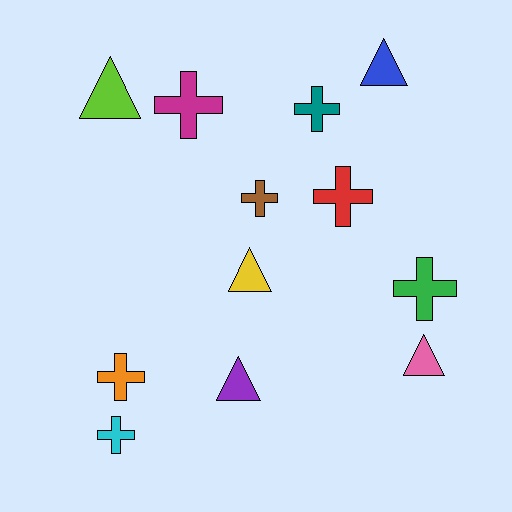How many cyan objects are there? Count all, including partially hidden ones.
There is 1 cyan object.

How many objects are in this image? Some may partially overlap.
There are 12 objects.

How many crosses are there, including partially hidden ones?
There are 7 crosses.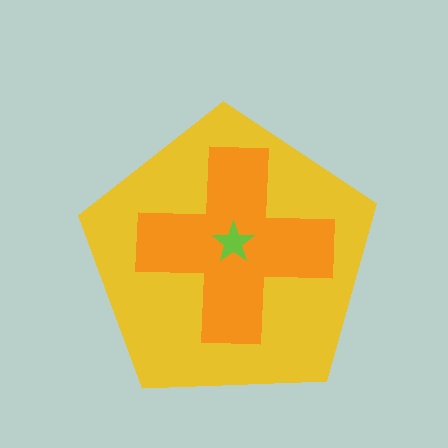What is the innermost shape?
The lime star.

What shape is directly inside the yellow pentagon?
The orange cross.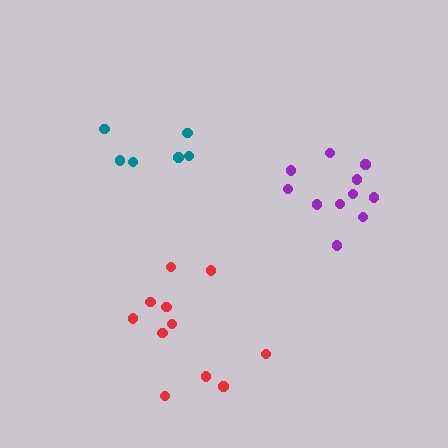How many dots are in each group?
Group 1: 11 dots, Group 2: 11 dots, Group 3: 6 dots (28 total).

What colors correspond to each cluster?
The clusters are colored: red, purple, teal.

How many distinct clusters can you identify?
There are 3 distinct clusters.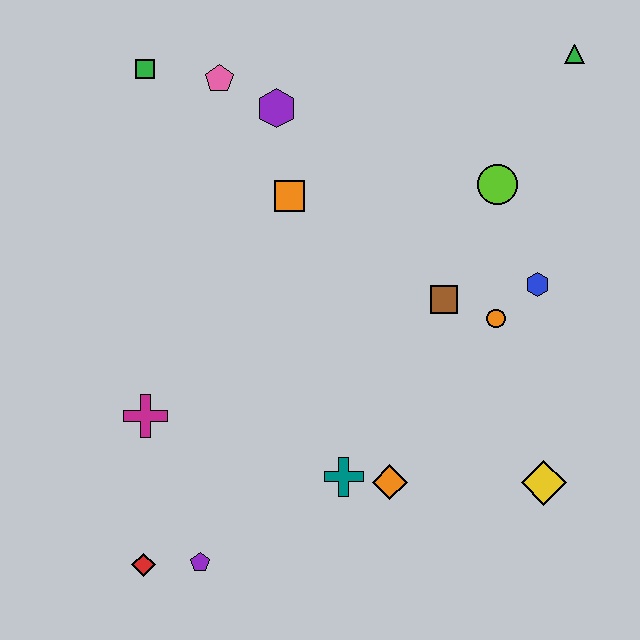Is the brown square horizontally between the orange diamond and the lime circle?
Yes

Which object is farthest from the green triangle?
The red diamond is farthest from the green triangle.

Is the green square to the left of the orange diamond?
Yes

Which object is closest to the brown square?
The orange circle is closest to the brown square.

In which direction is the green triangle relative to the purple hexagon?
The green triangle is to the right of the purple hexagon.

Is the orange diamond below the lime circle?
Yes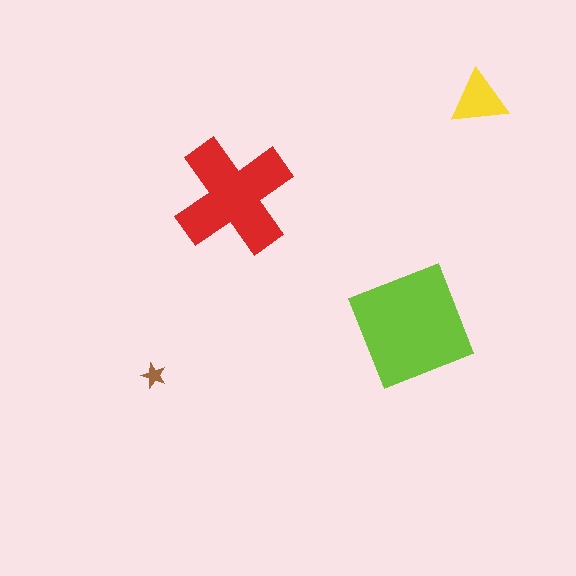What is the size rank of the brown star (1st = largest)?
4th.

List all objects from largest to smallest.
The lime square, the red cross, the yellow triangle, the brown star.